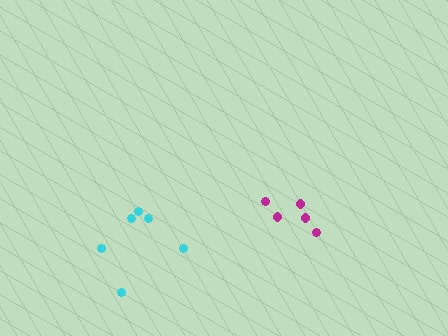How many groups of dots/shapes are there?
There are 2 groups.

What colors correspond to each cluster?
The clusters are colored: magenta, cyan.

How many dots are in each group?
Group 1: 5 dots, Group 2: 6 dots (11 total).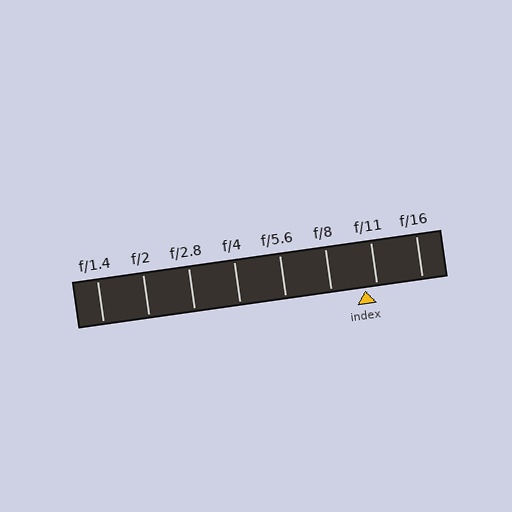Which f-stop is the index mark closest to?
The index mark is closest to f/11.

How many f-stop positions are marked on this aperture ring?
There are 8 f-stop positions marked.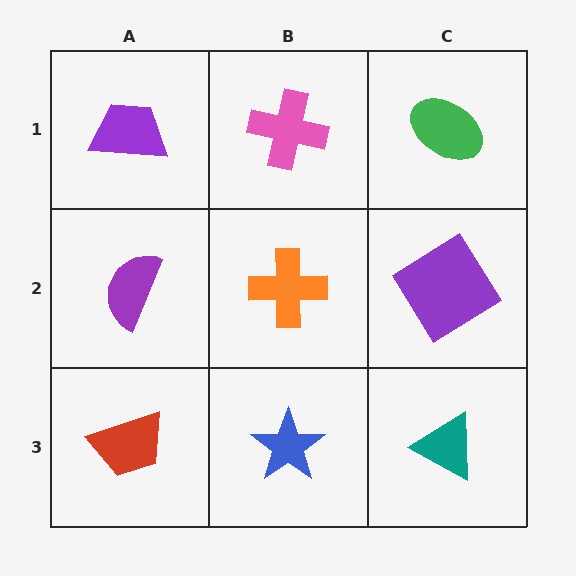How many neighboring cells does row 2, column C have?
3.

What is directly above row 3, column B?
An orange cross.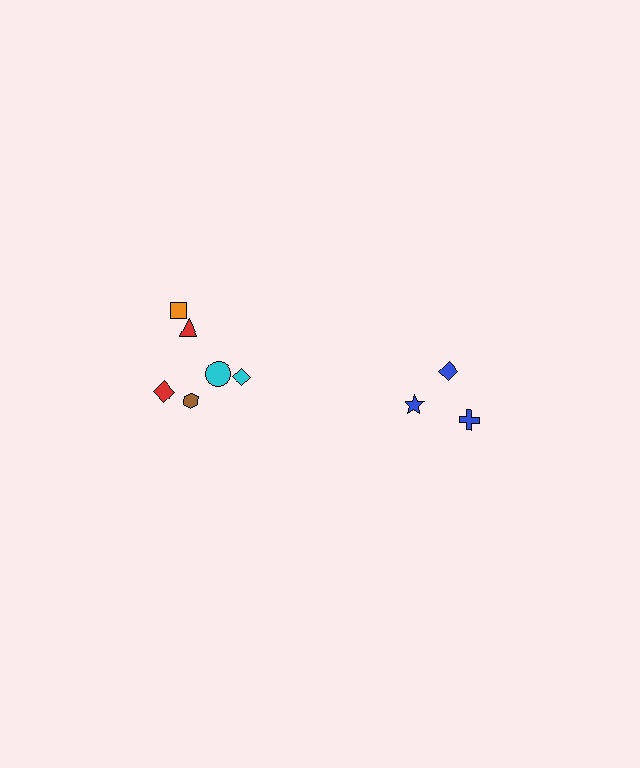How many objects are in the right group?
There are 3 objects.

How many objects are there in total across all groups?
There are 9 objects.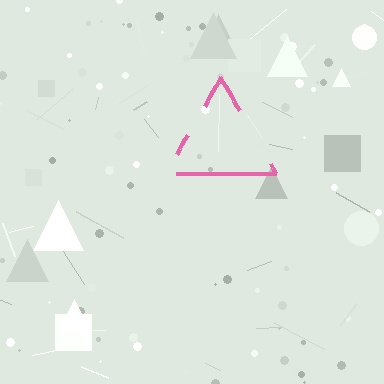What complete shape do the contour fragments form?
The contour fragments form a triangle.